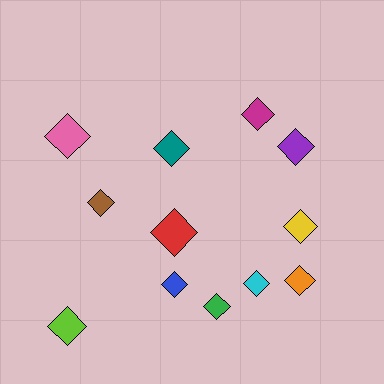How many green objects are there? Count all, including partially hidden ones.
There is 1 green object.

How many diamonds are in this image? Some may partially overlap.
There are 12 diamonds.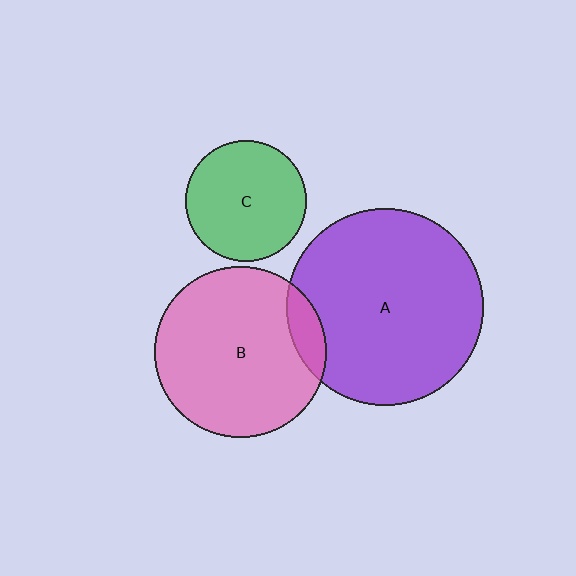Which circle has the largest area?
Circle A (purple).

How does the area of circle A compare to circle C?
Approximately 2.6 times.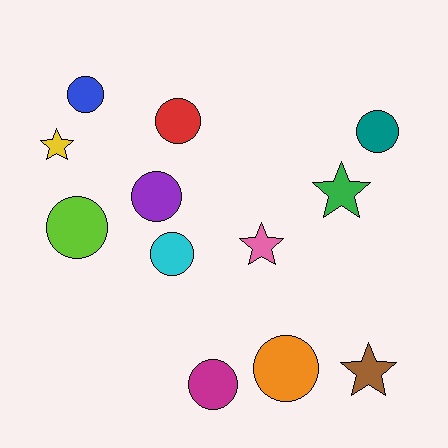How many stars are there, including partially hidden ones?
There are 4 stars.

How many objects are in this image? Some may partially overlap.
There are 12 objects.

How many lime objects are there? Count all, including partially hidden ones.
There is 1 lime object.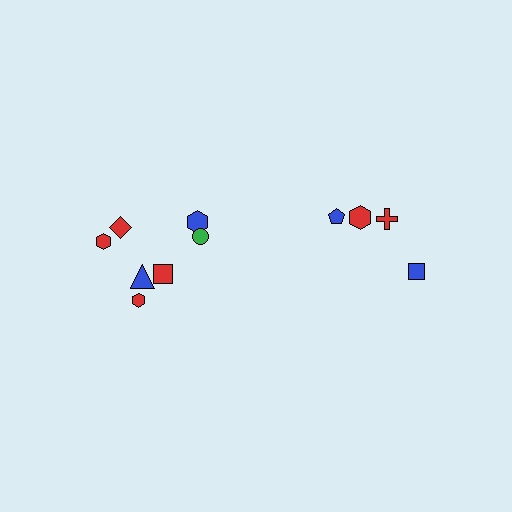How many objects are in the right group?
There are 4 objects.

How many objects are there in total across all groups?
There are 11 objects.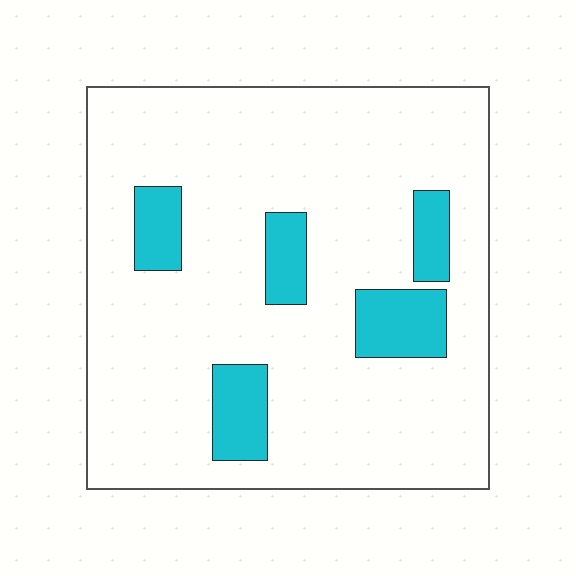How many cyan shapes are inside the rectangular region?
5.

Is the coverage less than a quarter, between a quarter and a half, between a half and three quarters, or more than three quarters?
Less than a quarter.